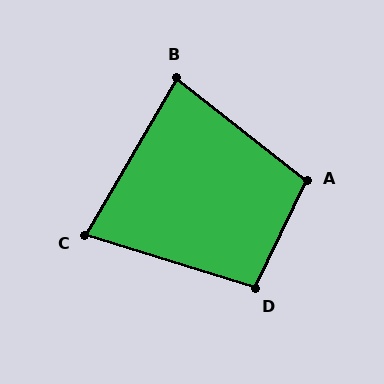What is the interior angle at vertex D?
Approximately 98 degrees (obtuse).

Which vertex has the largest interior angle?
A, at approximately 103 degrees.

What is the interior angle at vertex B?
Approximately 82 degrees (acute).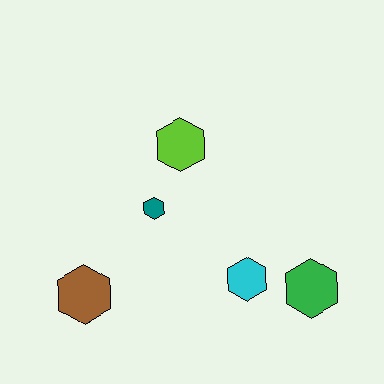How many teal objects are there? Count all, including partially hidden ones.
There is 1 teal object.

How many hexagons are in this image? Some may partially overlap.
There are 5 hexagons.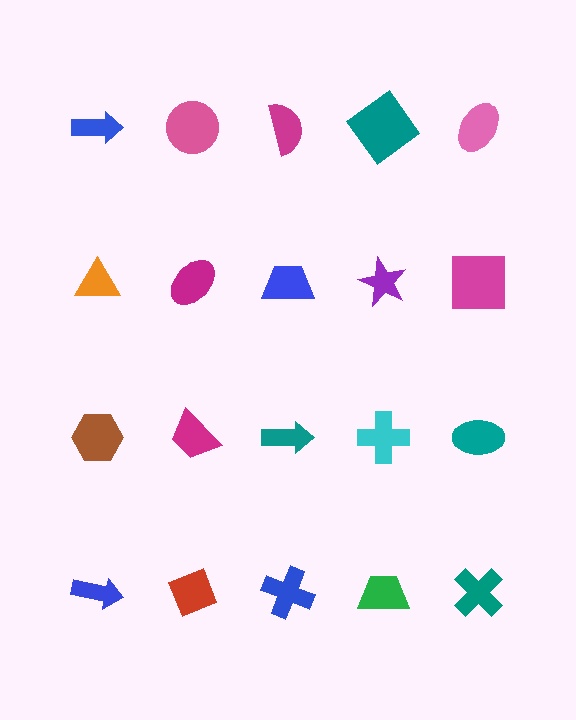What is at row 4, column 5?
A teal cross.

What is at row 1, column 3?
A magenta semicircle.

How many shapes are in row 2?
5 shapes.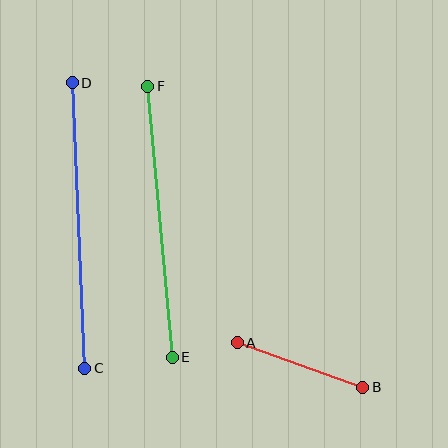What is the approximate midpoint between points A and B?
The midpoint is at approximately (300, 365) pixels.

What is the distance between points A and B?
The distance is approximately 133 pixels.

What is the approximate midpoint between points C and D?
The midpoint is at approximately (79, 225) pixels.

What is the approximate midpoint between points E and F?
The midpoint is at approximately (160, 222) pixels.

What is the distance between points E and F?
The distance is approximately 272 pixels.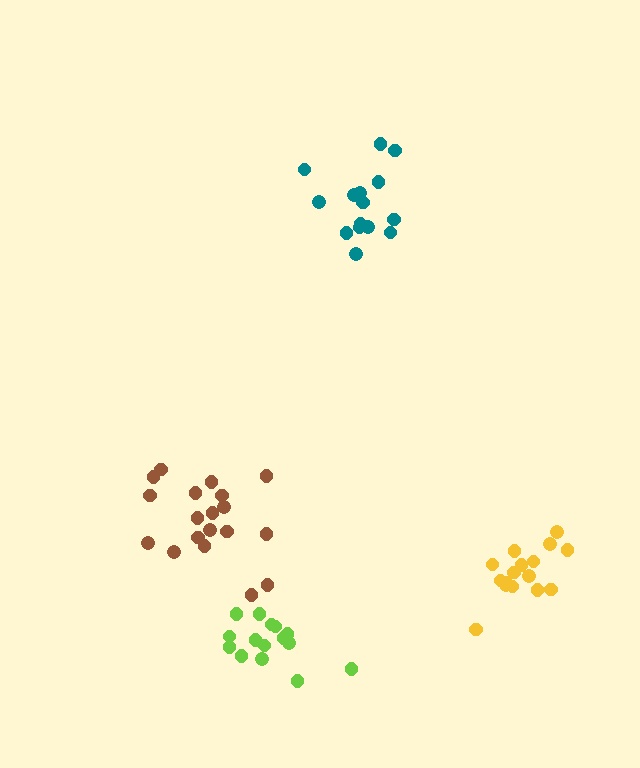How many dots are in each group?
Group 1: 16 dots, Group 2: 19 dots, Group 3: 15 dots, Group 4: 15 dots (65 total).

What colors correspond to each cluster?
The clusters are colored: yellow, brown, lime, teal.